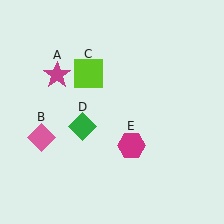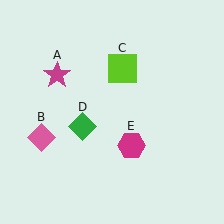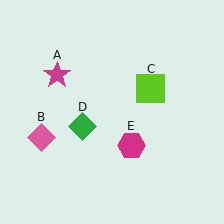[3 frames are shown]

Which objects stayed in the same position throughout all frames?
Magenta star (object A) and pink diamond (object B) and green diamond (object D) and magenta hexagon (object E) remained stationary.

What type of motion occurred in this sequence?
The lime square (object C) rotated clockwise around the center of the scene.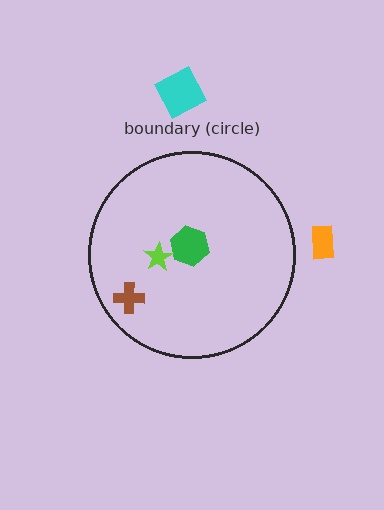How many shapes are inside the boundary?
3 inside, 2 outside.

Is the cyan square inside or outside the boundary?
Outside.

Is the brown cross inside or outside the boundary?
Inside.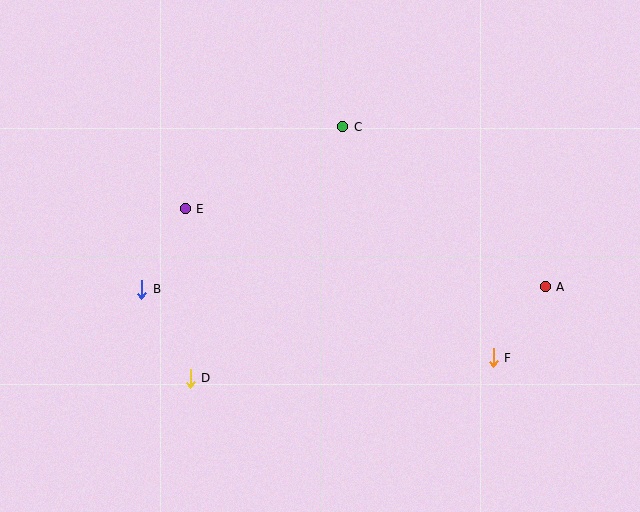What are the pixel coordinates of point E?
Point E is at (185, 209).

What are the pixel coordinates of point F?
Point F is at (493, 358).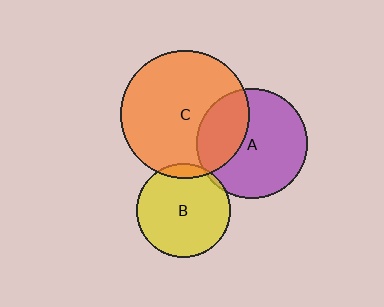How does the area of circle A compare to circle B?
Approximately 1.4 times.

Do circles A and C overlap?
Yes.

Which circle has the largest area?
Circle C (orange).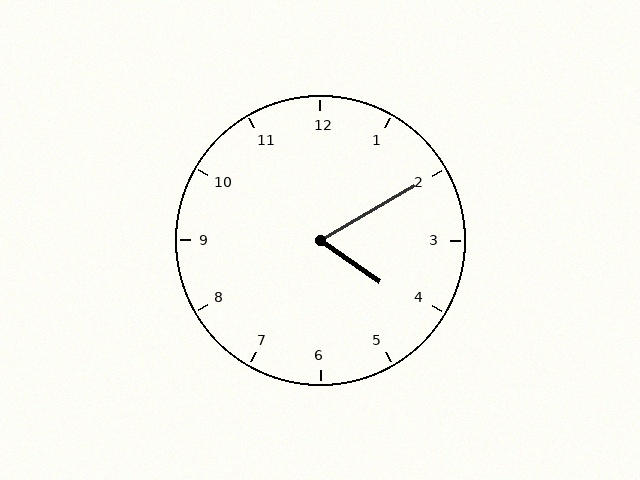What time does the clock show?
4:10.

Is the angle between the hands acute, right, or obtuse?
It is acute.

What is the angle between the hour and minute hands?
Approximately 65 degrees.